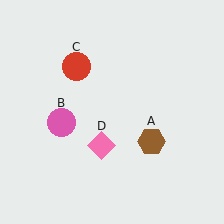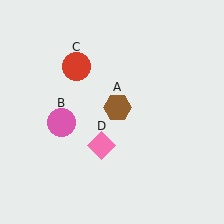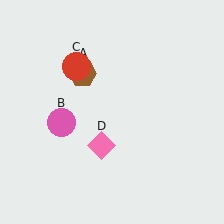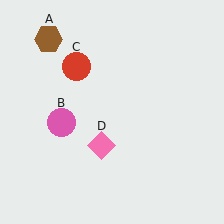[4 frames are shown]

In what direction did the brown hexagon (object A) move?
The brown hexagon (object A) moved up and to the left.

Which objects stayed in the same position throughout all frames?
Pink circle (object B) and red circle (object C) and pink diamond (object D) remained stationary.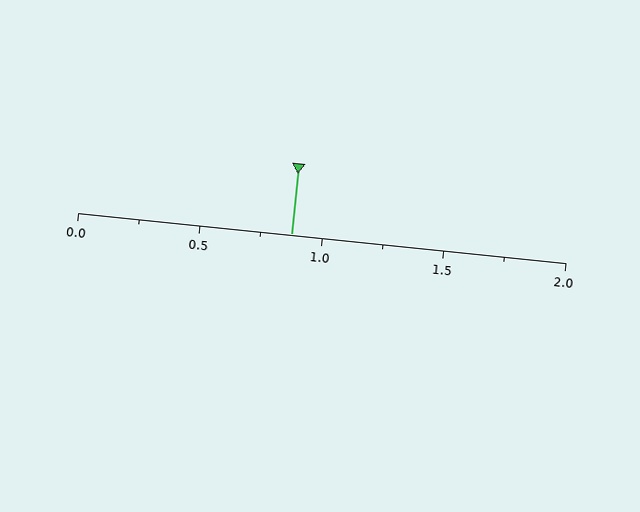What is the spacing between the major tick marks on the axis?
The major ticks are spaced 0.5 apart.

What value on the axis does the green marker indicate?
The marker indicates approximately 0.88.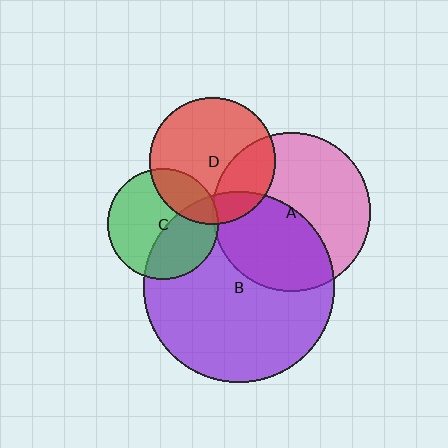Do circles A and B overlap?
Yes.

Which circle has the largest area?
Circle B (purple).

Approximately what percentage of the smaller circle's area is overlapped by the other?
Approximately 45%.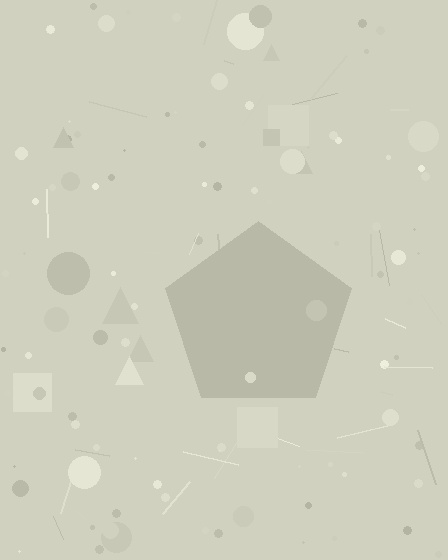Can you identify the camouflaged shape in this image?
The camouflaged shape is a pentagon.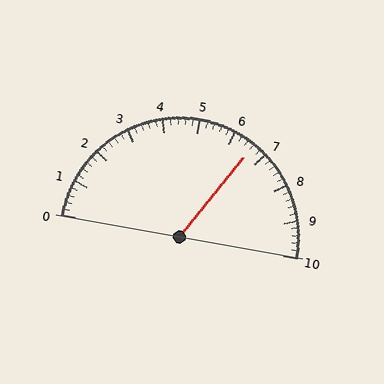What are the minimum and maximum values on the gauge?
The gauge ranges from 0 to 10.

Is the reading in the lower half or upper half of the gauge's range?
The reading is in the upper half of the range (0 to 10).